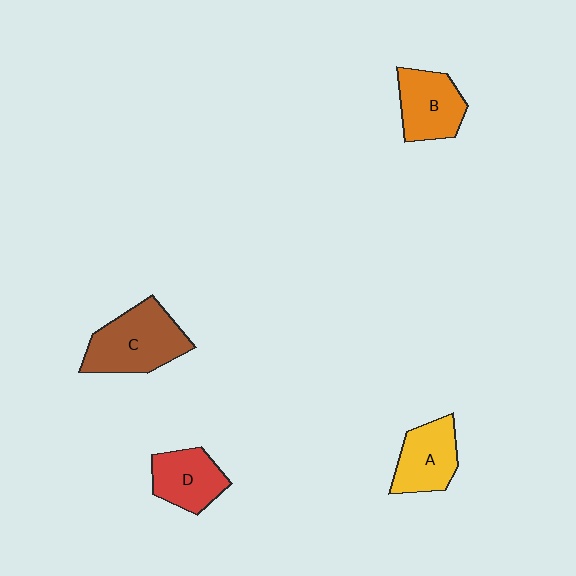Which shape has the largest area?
Shape C (brown).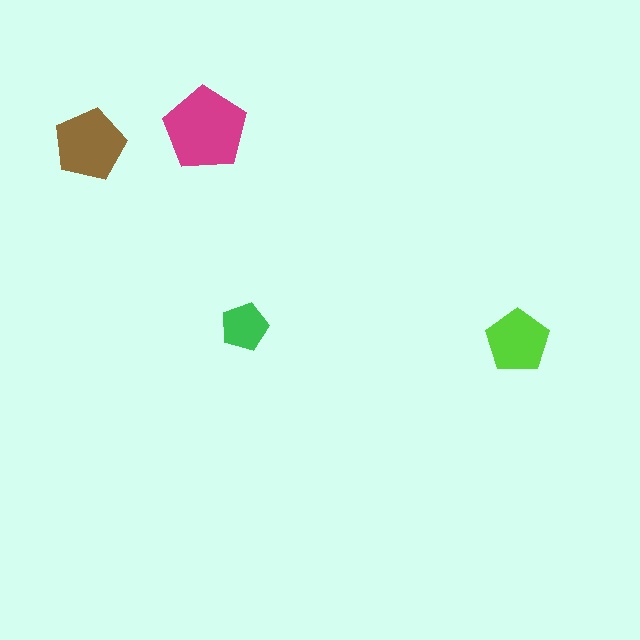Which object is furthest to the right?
The lime pentagon is rightmost.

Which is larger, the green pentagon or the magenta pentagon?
The magenta one.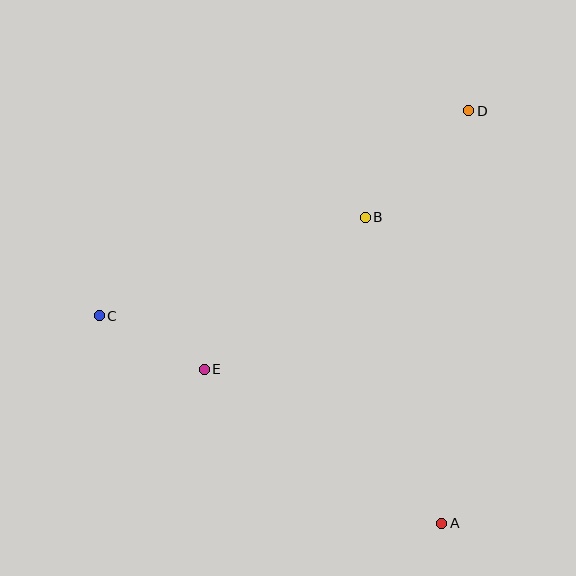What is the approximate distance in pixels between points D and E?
The distance between D and E is approximately 370 pixels.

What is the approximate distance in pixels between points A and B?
The distance between A and B is approximately 316 pixels.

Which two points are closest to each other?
Points C and E are closest to each other.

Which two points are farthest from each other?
Points C and D are farthest from each other.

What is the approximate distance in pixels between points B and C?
The distance between B and C is approximately 284 pixels.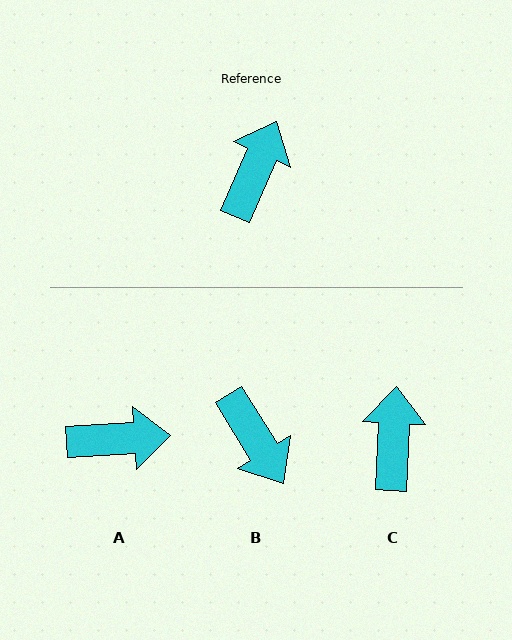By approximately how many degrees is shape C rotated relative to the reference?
Approximately 21 degrees counter-clockwise.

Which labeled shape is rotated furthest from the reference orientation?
B, about 125 degrees away.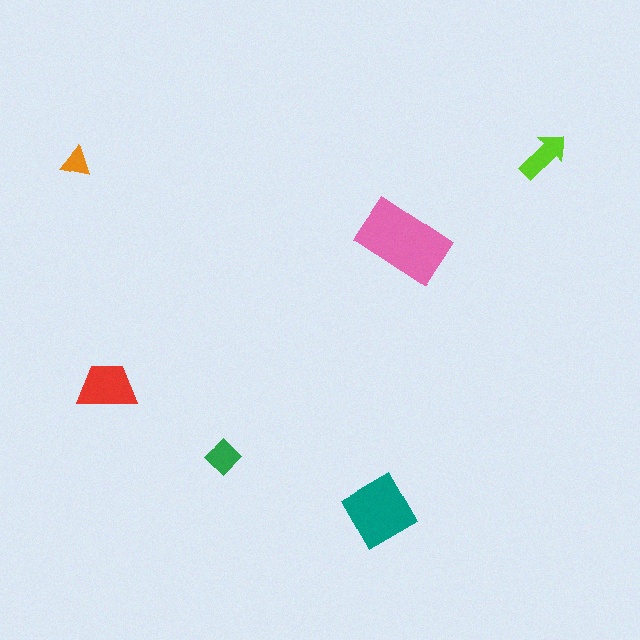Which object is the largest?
The pink rectangle.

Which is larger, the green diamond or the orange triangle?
The green diamond.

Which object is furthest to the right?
The lime arrow is rightmost.